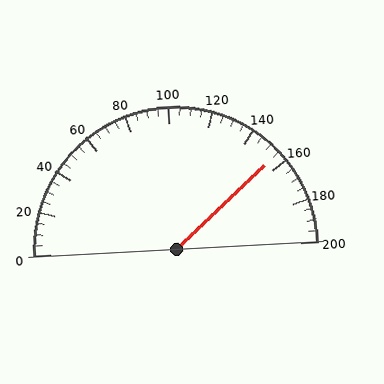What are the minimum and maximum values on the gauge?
The gauge ranges from 0 to 200.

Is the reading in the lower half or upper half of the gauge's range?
The reading is in the upper half of the range (0 to 200).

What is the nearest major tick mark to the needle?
The nearest major tick mark is 160.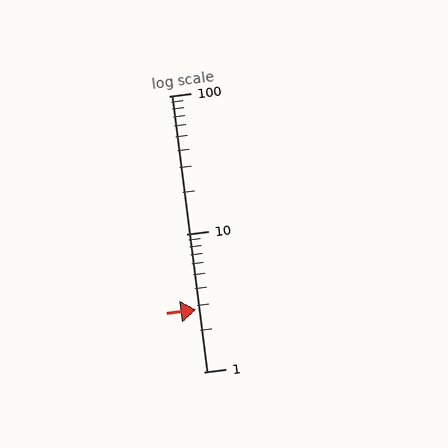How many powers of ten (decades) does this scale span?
The scale spans 2 decades, from 1 to 100.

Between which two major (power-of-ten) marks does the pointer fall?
The pointer is between 1 and 10.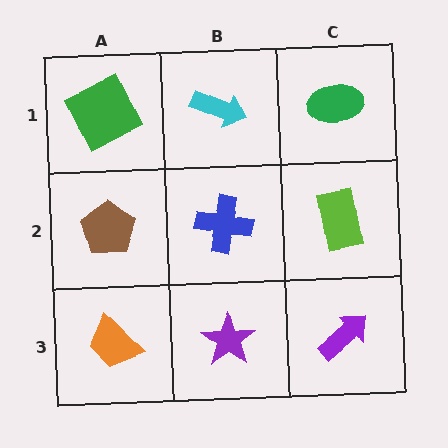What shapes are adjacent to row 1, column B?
A blue cross (row 2, column B), a green square (row 1, column A), a green ellipse (row 1, column C).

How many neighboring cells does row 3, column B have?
3.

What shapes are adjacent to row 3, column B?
A blue cross (row 2, column B), an orange trapezoid (row 3, column A), a purple arrow (row 3, column C).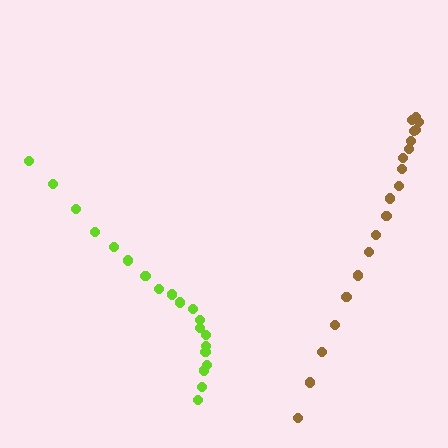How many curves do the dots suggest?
There are 2 distinct paths.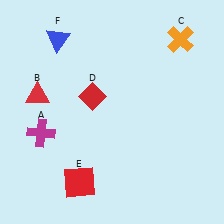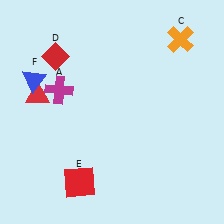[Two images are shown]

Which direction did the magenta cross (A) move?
The magenta cross (A) moved up.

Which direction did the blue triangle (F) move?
The blue triangle (F) moved down.